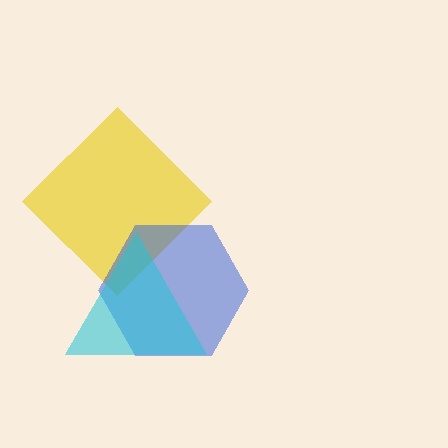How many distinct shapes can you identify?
There are 3 distinct shapes: a yellow diamond, a blue hexagon, a cyan triangle.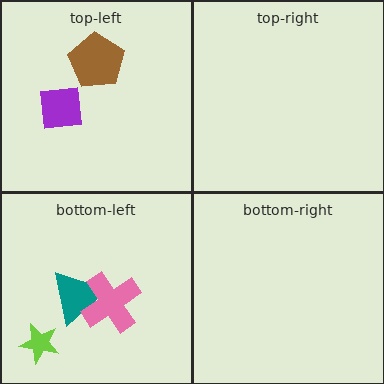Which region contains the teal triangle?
The bottom-left region.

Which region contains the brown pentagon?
The top-left region.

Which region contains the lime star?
The bottom-left region.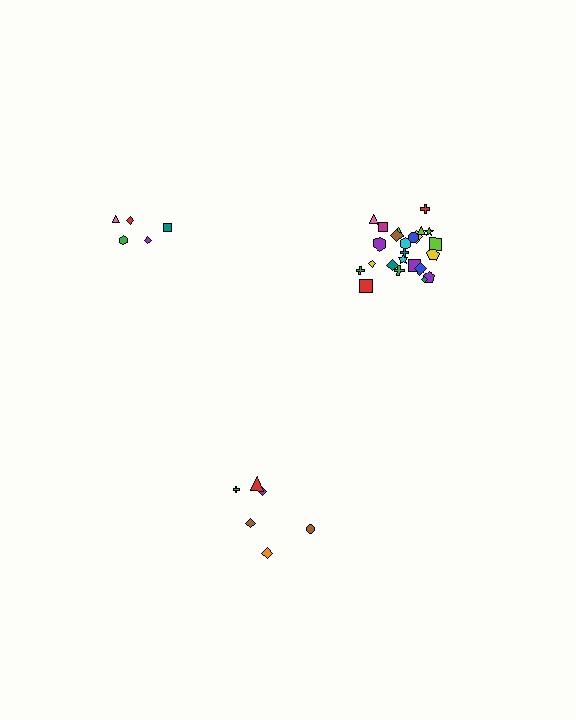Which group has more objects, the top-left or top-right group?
The top-right group.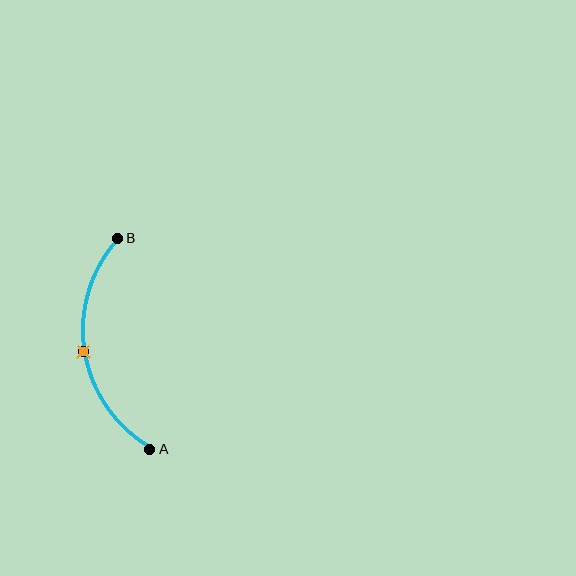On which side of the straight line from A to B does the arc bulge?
The arc bulges to the left of the straight line connecting A and B.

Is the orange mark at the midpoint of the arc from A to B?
Yes. The orange mark lies on the arc at equal arc-length from both A and B — it is the arc midpoint.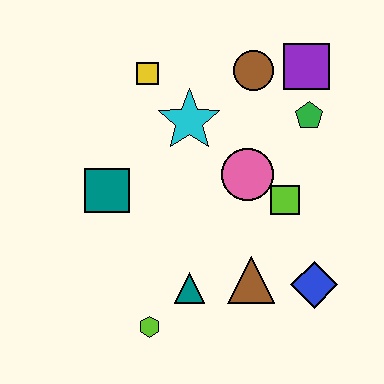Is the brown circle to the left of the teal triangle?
No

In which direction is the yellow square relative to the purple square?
The yellow square is to the left of the purple square.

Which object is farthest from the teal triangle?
The purple square is farthest from the teal triangle.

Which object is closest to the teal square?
The cyan star is closest to the teal square.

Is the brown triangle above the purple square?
No